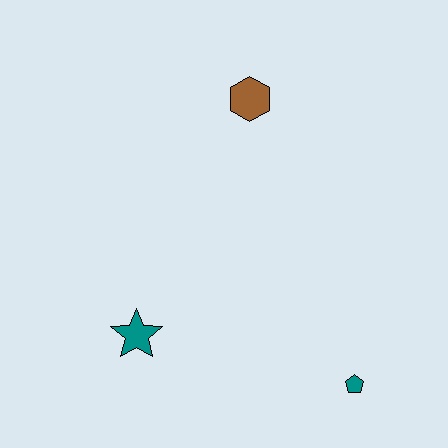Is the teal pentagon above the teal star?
No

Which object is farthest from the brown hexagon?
The teal pentagon is farthest from the brown hexagon.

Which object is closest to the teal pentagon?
The teal star is closest to the teal pentagon.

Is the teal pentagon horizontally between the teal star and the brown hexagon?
No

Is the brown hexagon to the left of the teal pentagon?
Yes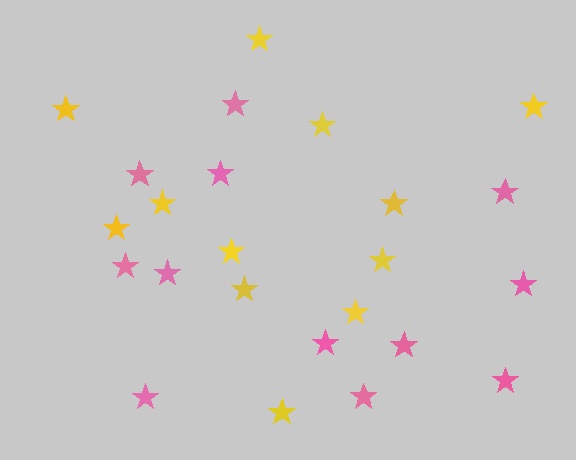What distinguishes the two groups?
There are 2 groups: one group of pink stars (12) and one group of yellow stars (12).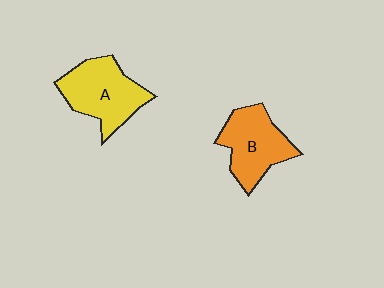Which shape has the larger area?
Shape A (yellow).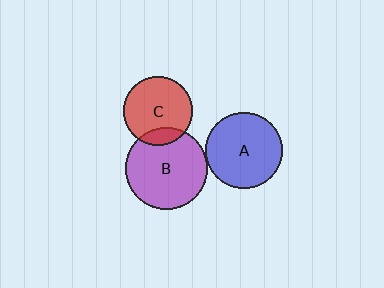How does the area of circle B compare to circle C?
Approximately 1.4 times.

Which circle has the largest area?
Circle B (purple).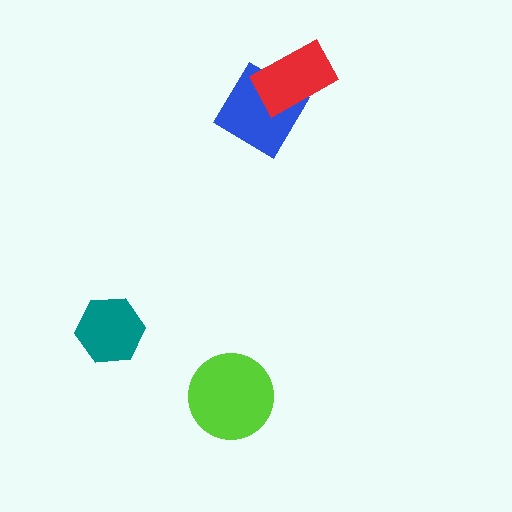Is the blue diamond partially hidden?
Yes, it is partially covered by another shape.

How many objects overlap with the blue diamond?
1 object overlaps with the blue diamond.